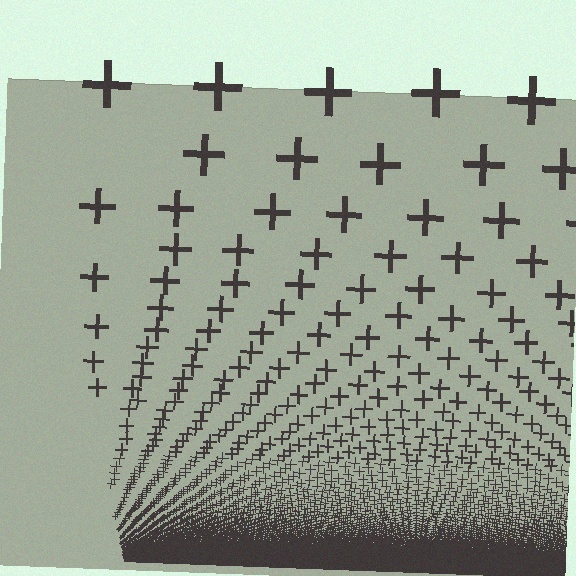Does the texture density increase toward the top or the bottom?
Density increases toward the bottom.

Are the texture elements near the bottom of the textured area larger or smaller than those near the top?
Smaller. The gradient is inverted — elements near the bottom are smaller and denser.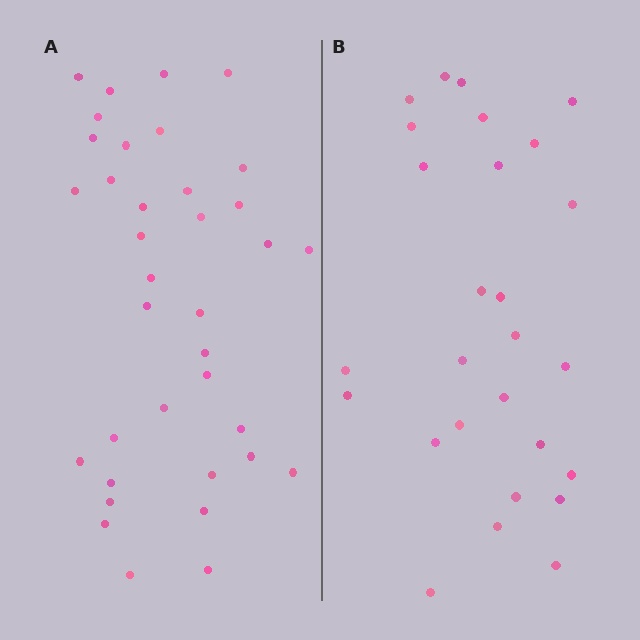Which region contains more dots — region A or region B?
Region A (the left region) has more dots.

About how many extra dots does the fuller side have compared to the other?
Region A has roughly 8 or so more dots than region B.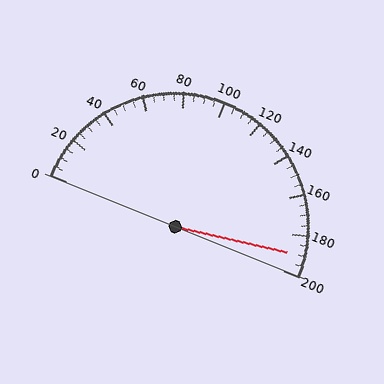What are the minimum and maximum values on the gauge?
The gauge ranges from 0 to 200.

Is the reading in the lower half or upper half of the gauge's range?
The reading is in the upper half of the range (0 to 200).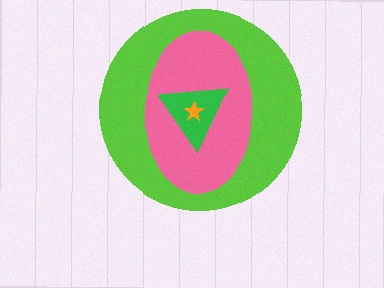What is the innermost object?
The orange star.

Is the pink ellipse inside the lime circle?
Yes.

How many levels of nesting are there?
4.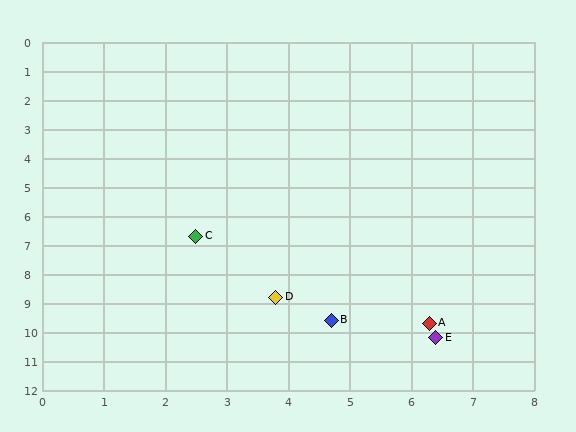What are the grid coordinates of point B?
Point B is at approximately (4.7, 9.6).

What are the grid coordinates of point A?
Point A is at approximately (6.3, 9.7).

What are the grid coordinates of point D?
Point D is at approximately (3.8, 8.8).